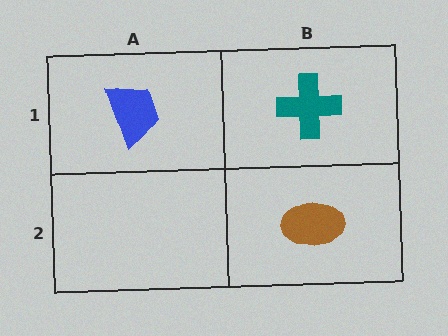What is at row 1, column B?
A teal cross.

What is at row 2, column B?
A brown ellipse.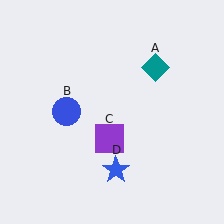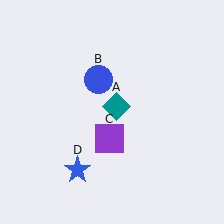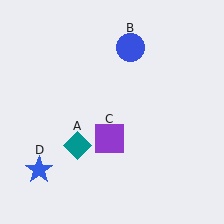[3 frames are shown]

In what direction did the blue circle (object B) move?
The blue circle (object B) moved up and to the right.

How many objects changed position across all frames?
3 objects changed position: teal diamond (object A), blue circle (object B), blue star (object D).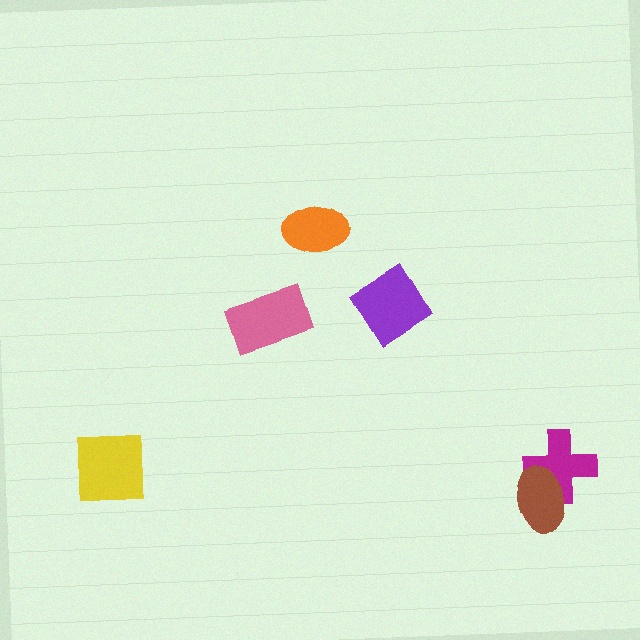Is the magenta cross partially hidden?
Yes, it is partially covered by another shape.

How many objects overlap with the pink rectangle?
0 objects overlap with the pink rectangle.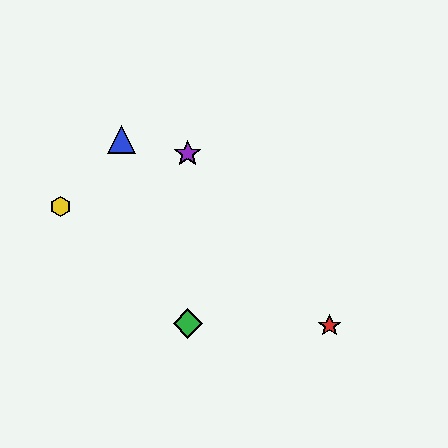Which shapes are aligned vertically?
The green diamond, the purple star are aligned vertically.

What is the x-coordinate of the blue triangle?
The blue triangle is at x≈121.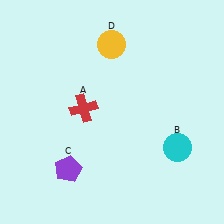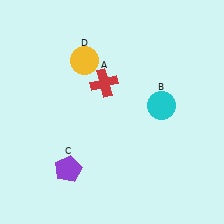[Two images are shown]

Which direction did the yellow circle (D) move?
The yellow circle (D) moved left.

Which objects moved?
The objects that moved are: the red cross (A), the cyan circle (B), the yellow circle (D).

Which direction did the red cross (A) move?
The red cross (A) moved up.